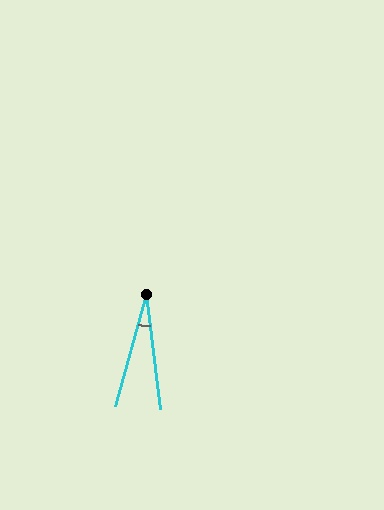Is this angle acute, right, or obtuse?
It is acute.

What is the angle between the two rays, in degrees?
Approximately 22 degrees.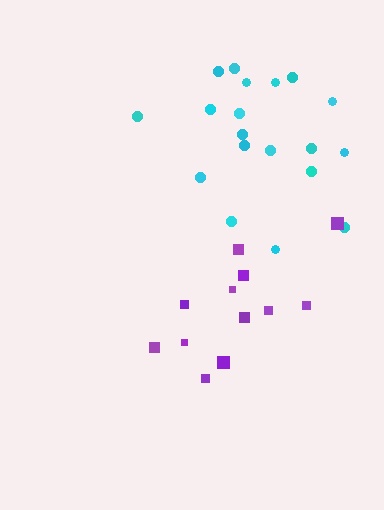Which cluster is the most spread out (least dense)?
Purple.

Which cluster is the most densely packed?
Cyan.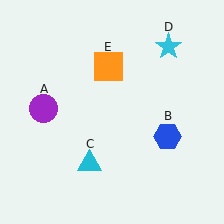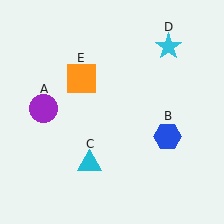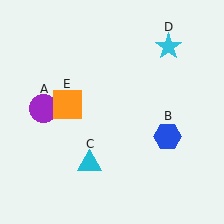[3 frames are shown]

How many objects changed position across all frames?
1 object changed position: orange square (object E).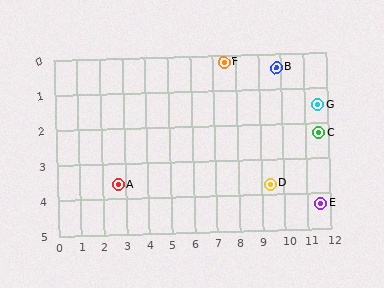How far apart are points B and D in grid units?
Points B and D are about 3.3 grid units apart.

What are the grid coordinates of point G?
Point G is at approximately (11.6, 1.5).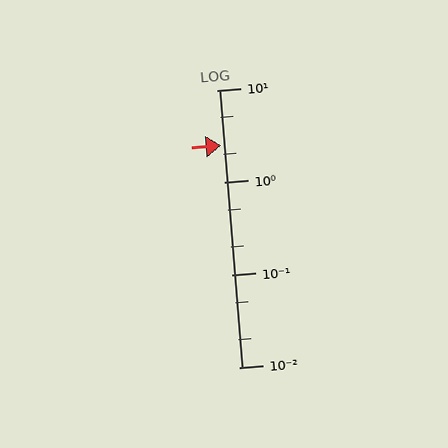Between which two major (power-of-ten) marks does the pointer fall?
The pointer is between 1 and 10.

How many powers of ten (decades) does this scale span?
The scale spans 3 decades, from 0.01 to 10.